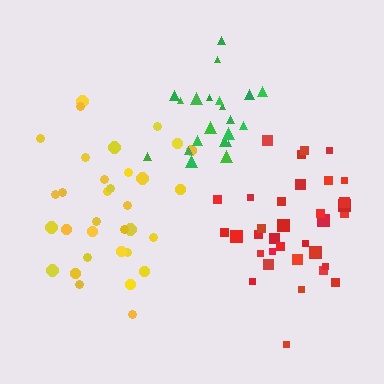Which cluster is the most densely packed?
Green.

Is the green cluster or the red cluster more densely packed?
Green.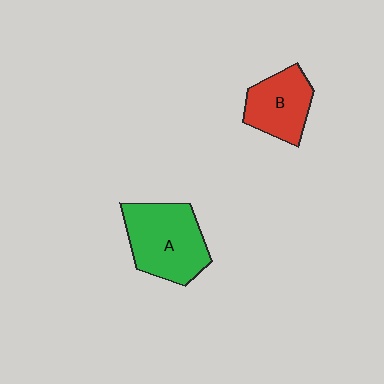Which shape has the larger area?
Shape A (green).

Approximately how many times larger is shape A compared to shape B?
Approximately 1.4 times.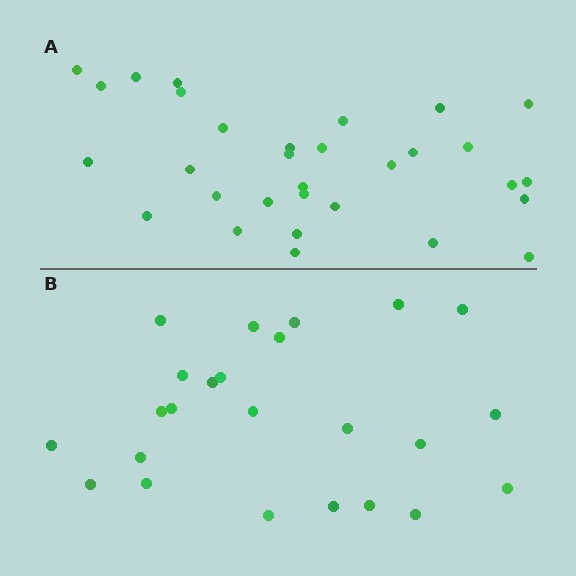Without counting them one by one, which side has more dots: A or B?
Region A (the top region) has more dots.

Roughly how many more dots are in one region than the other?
Region A has roughly 8 or so more dots than region B.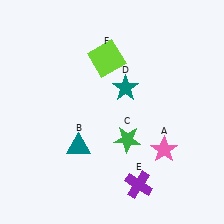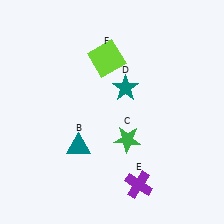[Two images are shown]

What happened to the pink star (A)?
The pink star (A) was removed in Image 2. It was in the bottom-right area of Image 1.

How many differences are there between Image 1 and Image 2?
There is 1 difference between the two images.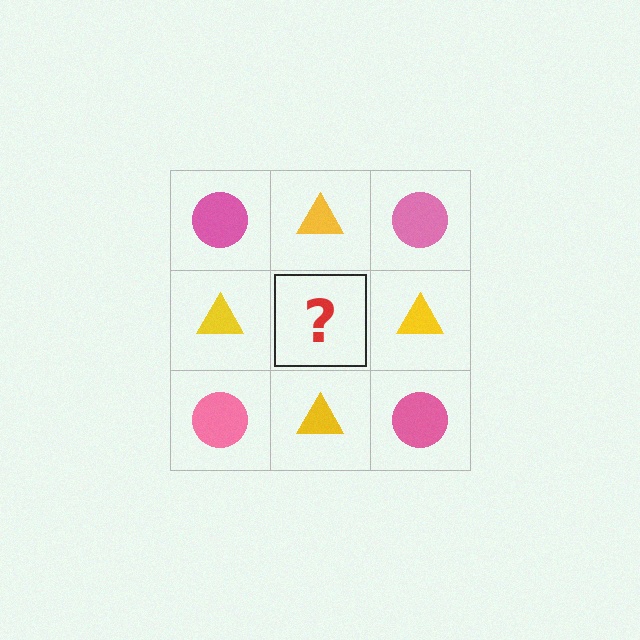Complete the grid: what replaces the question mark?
The question mark should be replaced with a pink circle.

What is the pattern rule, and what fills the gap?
The rule is that it alternates pink circle and yellow triangle in a checkerboard pattern. The gap should be filled with a pink circle.